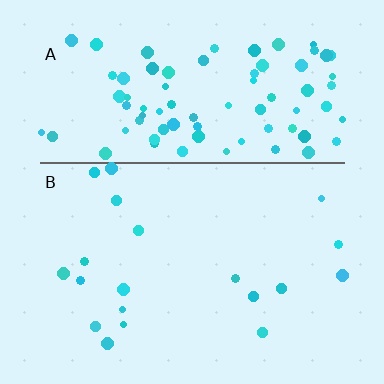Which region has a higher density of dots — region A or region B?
A (the top).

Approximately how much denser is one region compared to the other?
Approximately 4.5× — region A over region B.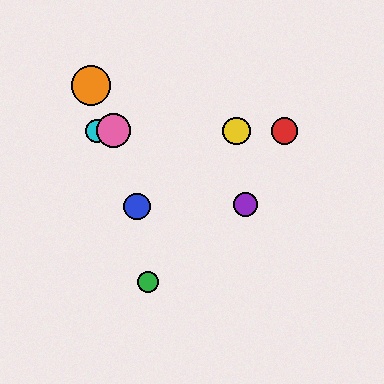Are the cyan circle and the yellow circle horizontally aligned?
Yes, both are at y≈131.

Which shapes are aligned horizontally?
The red circle, the yellow circle, the cyan circle, the pink circle are aligned horizontally.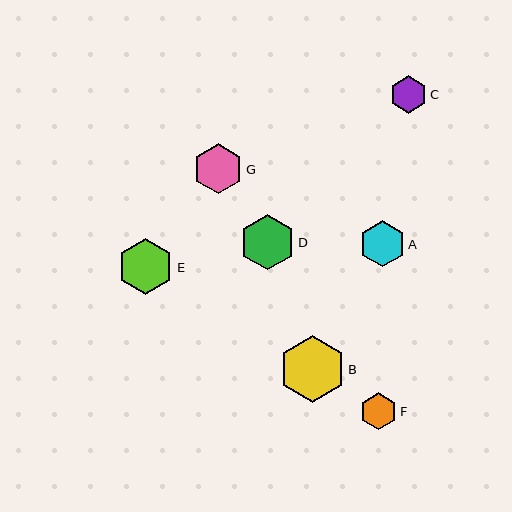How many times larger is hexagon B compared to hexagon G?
Hexagon B is approximately 1.3 times the size of hexagon G.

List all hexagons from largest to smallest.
From largest to smallest: B, E, D, G, A, F, C.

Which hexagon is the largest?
Hexagon B is the largest with a size of approximately 66 pixels.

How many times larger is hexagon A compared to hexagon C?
Hexagon A is approximately 1.2 times the size of hexagon C.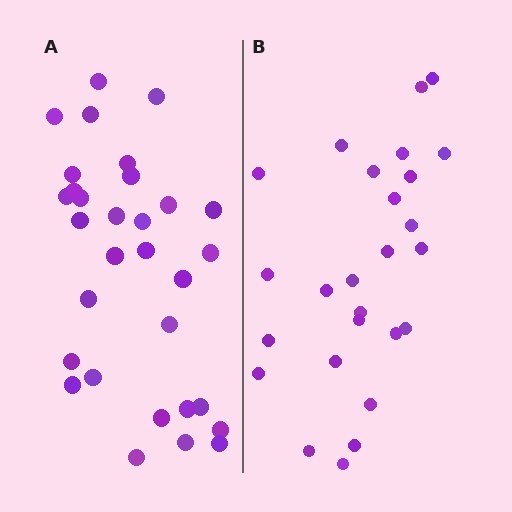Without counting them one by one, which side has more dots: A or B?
Region A (the left region) has more dots.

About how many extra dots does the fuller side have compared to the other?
Region A has about 5 more dots than region B.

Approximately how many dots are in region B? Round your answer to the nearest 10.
About 30 dots. (The exact count is 26, which rounds to 30.)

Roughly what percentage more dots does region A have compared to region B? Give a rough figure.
About 20% more.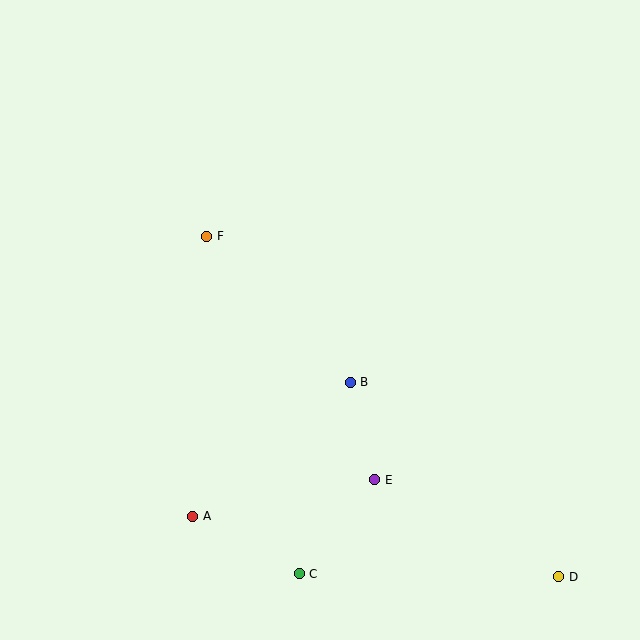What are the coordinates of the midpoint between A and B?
The midpoint between A and B is at (272, 449).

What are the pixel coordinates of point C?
Point C is at (299, 574).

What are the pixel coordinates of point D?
Point D is at (559, 577).